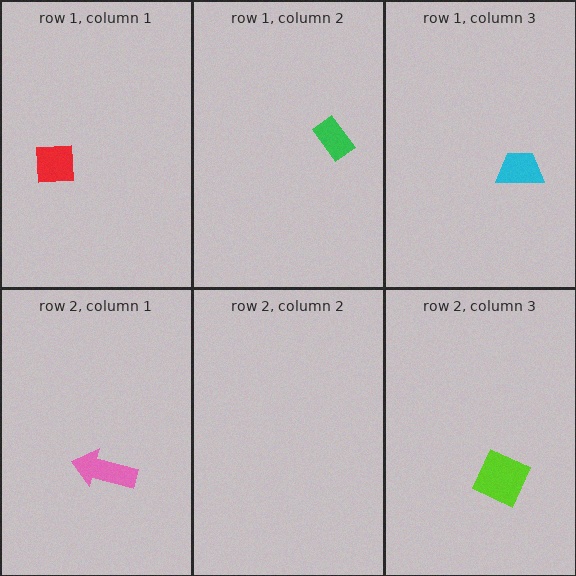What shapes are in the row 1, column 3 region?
The cyan trapezoid.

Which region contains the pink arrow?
The row 2, column 1 region.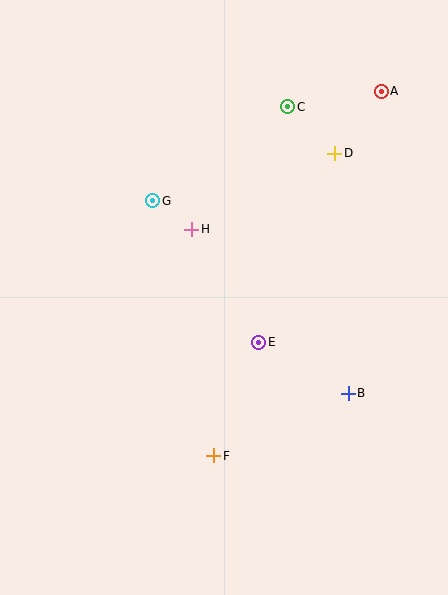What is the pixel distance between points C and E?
The distance between C and E is 238 pixels.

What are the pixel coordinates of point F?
Point F is at (214, 456).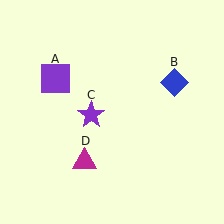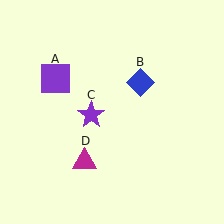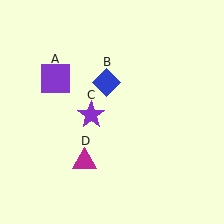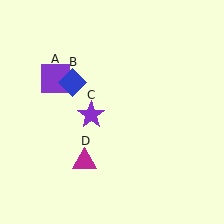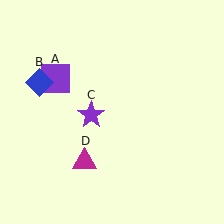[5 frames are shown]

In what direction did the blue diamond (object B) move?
The blue diamond (object B) moved left.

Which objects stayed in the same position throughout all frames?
Purple square (object A) and purple star (object C) and magenta triangle (object D) remained stationary.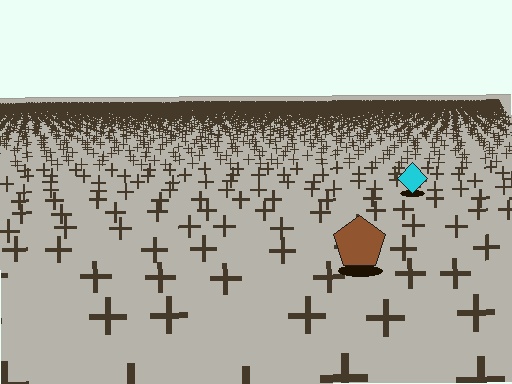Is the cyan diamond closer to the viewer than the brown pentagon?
No. The brown pentagon is closer — you can tell from the texture gradient: the ground texture is coarser near it.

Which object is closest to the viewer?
The brown pentagon is closest. The texture marks near it are larger and more spread out.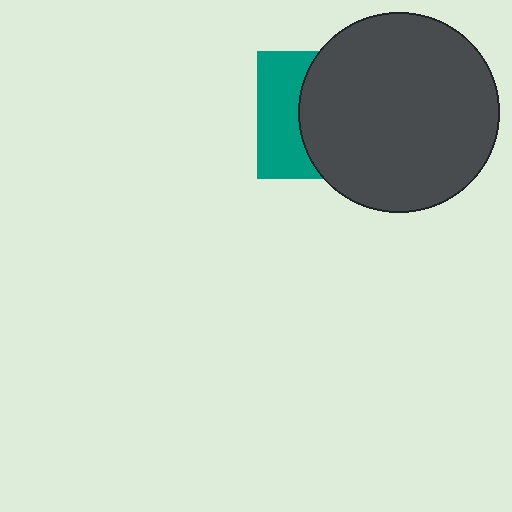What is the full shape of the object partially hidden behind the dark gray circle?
The partially hidden object is a teal square.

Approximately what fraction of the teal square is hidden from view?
Roughly 63% of the teal square is hidden behind the dark gray circle.